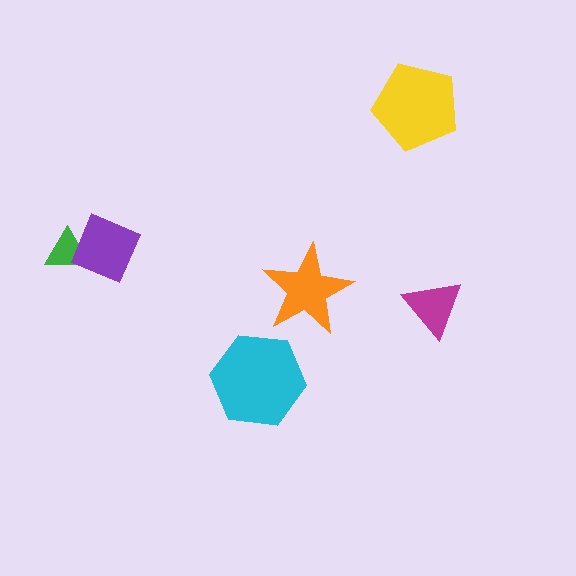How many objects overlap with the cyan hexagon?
0 objects overlap with the cyan hexagon.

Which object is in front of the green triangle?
The purple square is in front of the green triangle.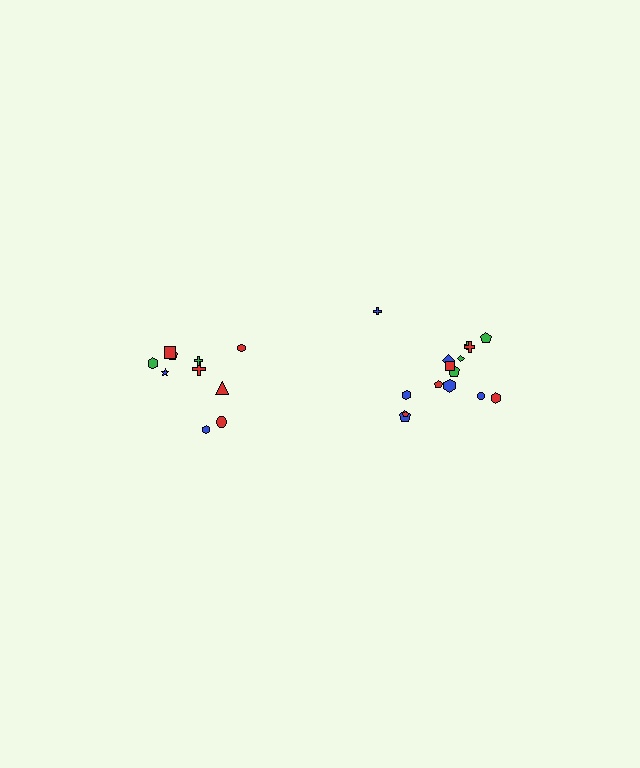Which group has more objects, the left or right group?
The right group.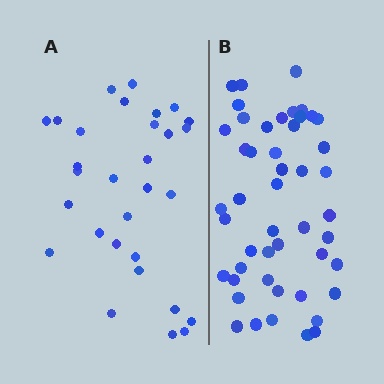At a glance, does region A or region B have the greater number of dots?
Region B (the right region) has more dots.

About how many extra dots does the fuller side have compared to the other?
Region B has approximately 20 more dots than region A.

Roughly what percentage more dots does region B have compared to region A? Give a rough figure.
About 60% more.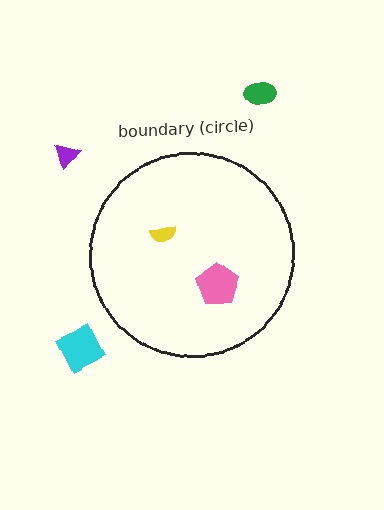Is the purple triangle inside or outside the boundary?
Outside.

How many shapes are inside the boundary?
2 inside, 3 outside.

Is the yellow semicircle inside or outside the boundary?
Inside.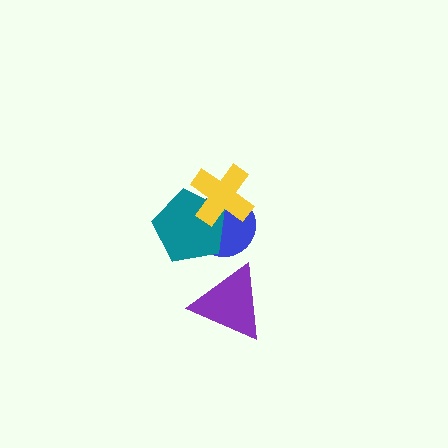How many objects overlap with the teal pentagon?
2 objects overlap with the teal pentagon.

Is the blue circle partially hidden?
Yes, it is partially covered by another shape.